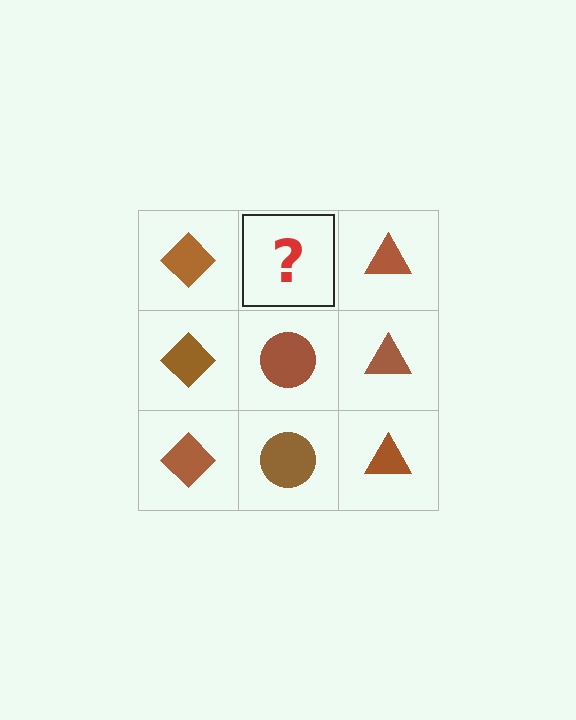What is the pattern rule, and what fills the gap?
The rule is that each column has a consistent shape. The gap should be filled with a brown circle.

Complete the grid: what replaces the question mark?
The question mark should be replaced with a brown circle.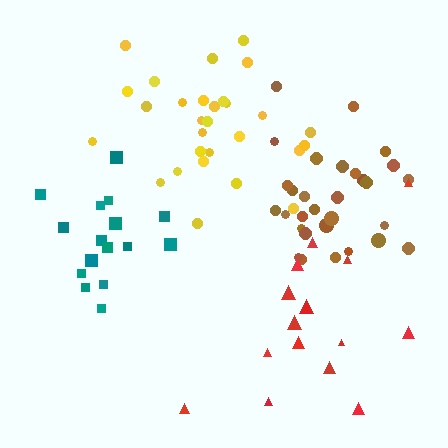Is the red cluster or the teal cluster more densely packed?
Teal.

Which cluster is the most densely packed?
Yellow.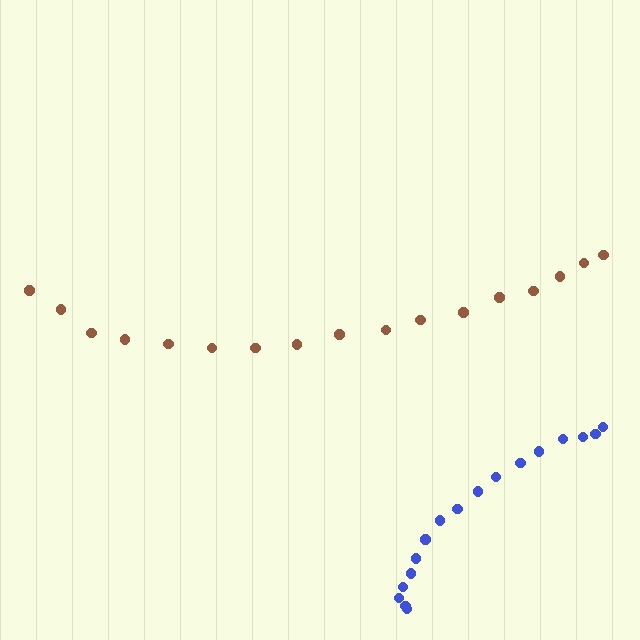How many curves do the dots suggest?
There are 2 distinct paths.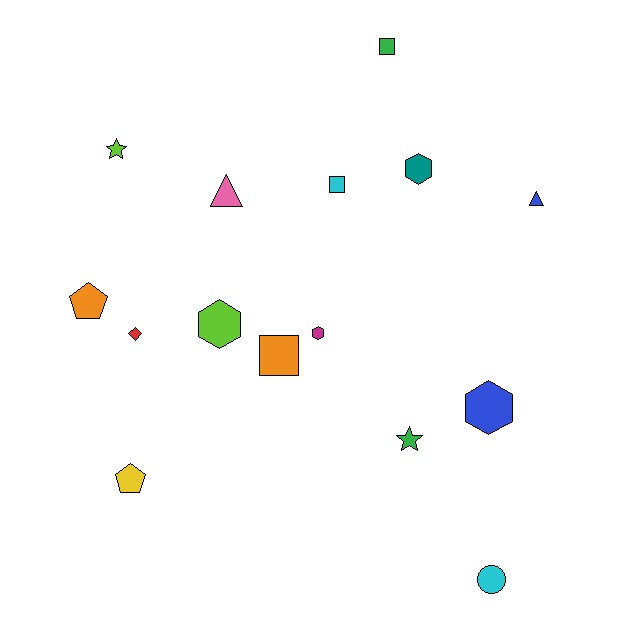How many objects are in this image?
There are 15 objects.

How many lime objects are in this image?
There are 2 lime objects.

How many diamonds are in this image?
There is 1 diamond.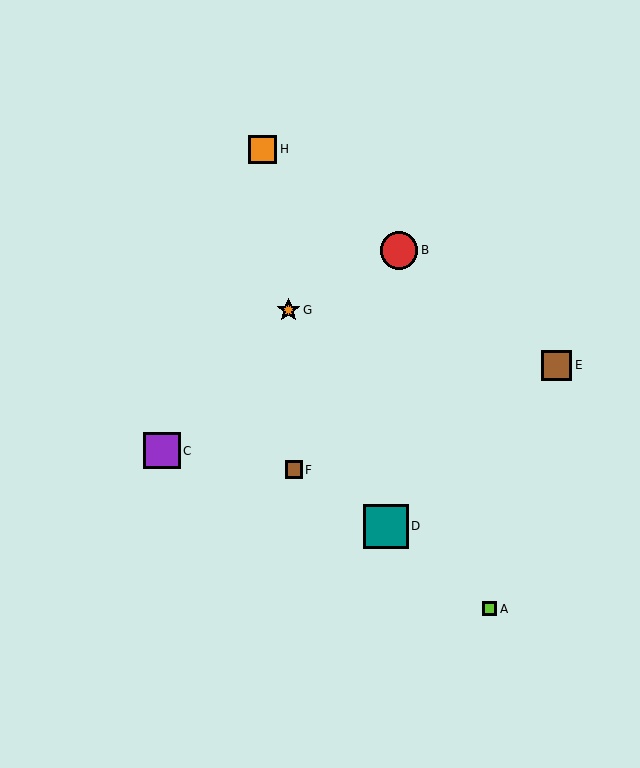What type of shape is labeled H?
Shape H is an orange square.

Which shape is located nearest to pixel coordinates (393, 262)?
The red circle (labeled B) at (399, 250) is nearest to that location.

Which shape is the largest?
The teal square (labeled D) is the largest.